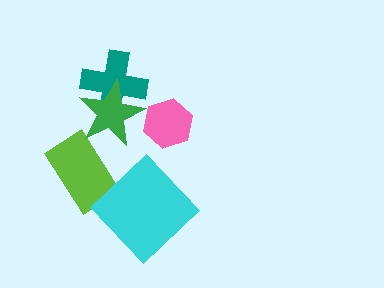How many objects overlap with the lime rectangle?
0 objects overlap with the lime rectangle.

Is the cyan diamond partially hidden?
No, no other shape covers it.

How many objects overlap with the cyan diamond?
0 objects overlap with the cyan diamond.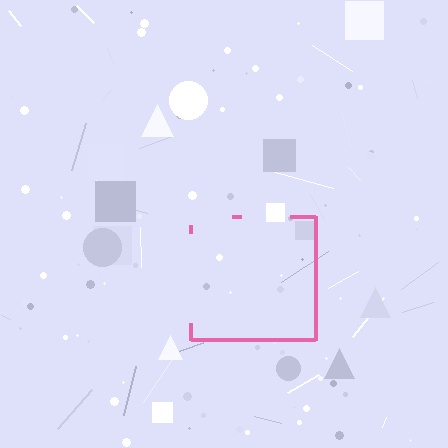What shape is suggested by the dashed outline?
The dashed outline suggests a square.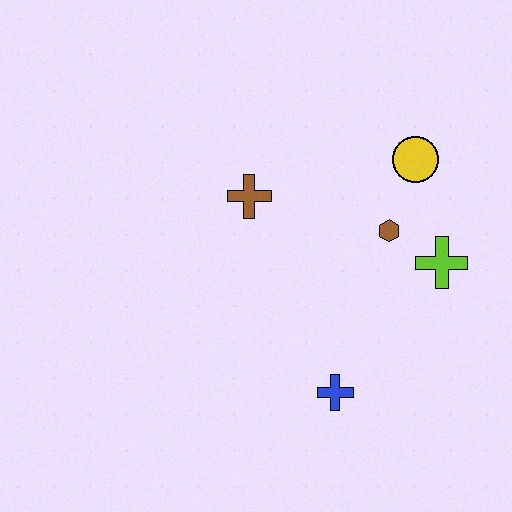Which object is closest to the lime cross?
The brown hexagon is closest to the lime cross.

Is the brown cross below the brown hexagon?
No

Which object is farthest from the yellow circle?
The blue cross is farthest from the yellow circle.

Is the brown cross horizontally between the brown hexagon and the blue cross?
No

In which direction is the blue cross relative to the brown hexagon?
The blue cross is below the brown hexagon.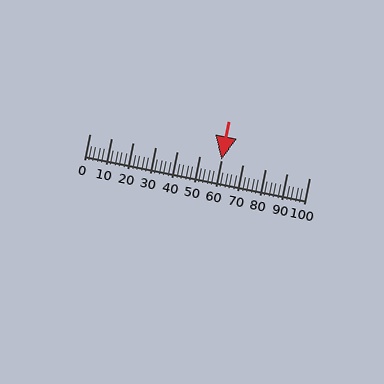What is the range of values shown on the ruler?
The ruler shows values from 0 to 100.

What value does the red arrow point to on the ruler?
The red arrow points to approximately 60.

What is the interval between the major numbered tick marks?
The major tick marks are spaced 10 units apart.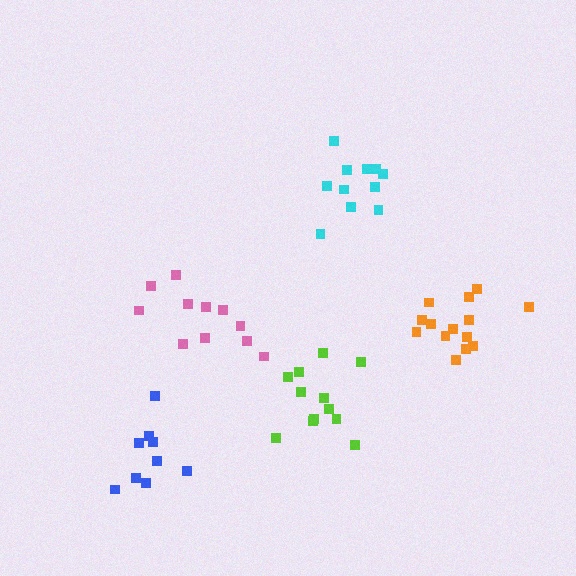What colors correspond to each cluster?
The clusters are colored: pink, orange, cyan, blue, lime.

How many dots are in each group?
Group 1: 11 dots, Group 2: 14 dots, Group 3: 11 dots, Group 4: 9 dots, Group 5: 12 dots (57 total).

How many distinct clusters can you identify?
There are 5 distinct clusters.